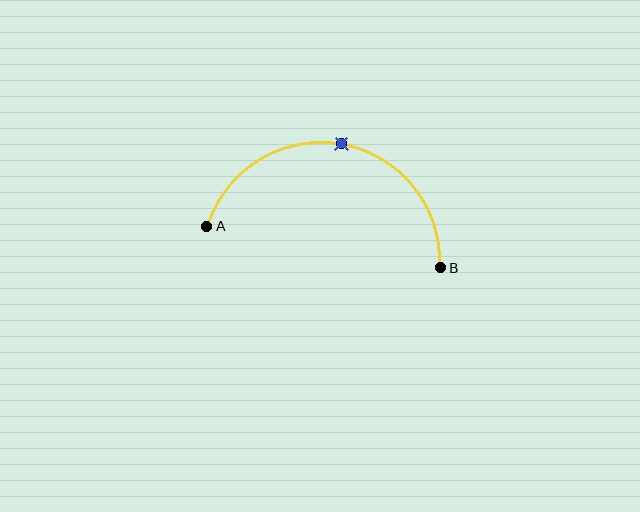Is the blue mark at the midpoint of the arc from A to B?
Yes. The blue mark lies on the arc at equal arc-length from both A and B — it is the arc midpoint.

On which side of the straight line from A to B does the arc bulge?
The arc bulges above the straight line connecting A and B.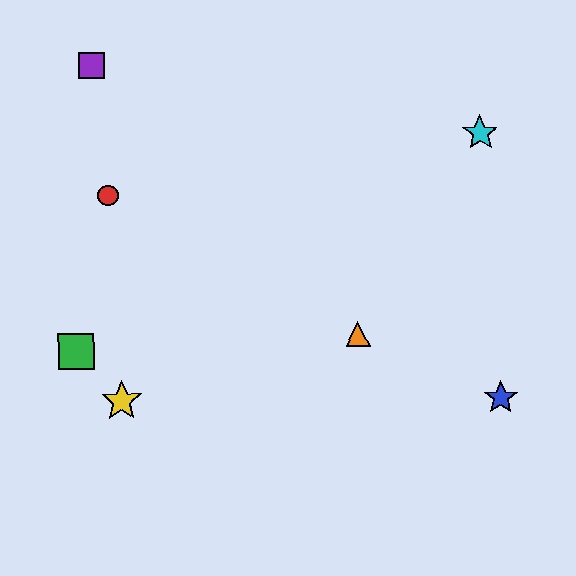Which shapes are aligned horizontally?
The blue star, the yellow star are aligned horizontally.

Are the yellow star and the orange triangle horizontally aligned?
No, the yellow star is at y≈401 and the orange triangle is at y≈334.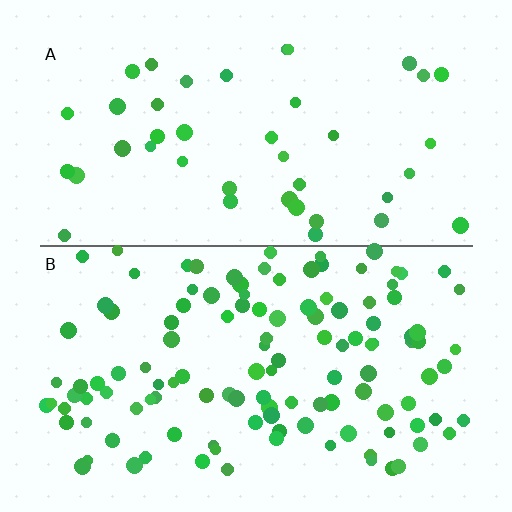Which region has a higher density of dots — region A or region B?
B (the bottom).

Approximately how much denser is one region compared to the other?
Approximately 2.9× — region B over region A.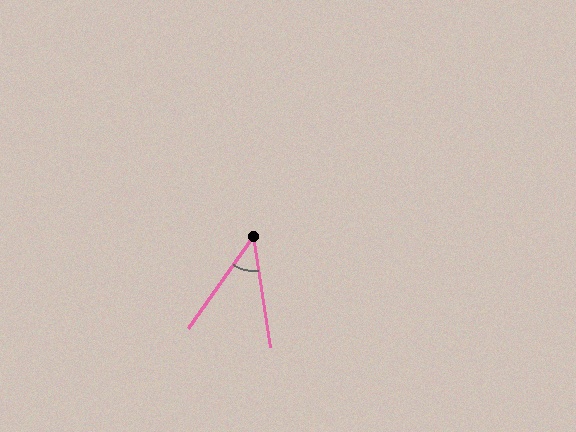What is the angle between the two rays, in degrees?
Approximately 44 degrees.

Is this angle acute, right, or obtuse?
It is acute.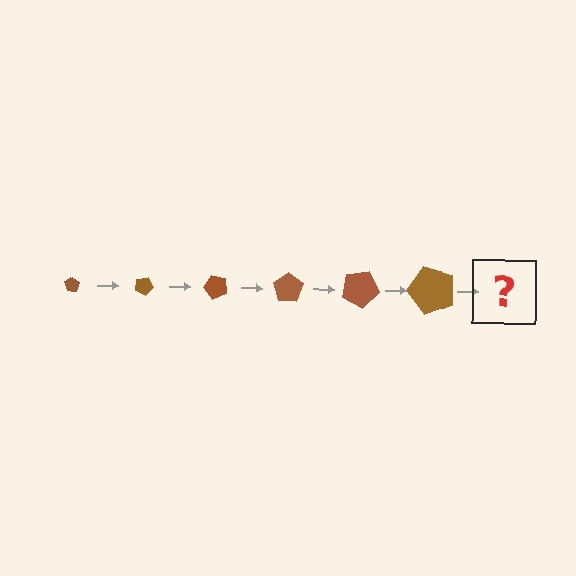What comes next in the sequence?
The next element should be a pentagon, larger than the previous one and rotated 150 degrees from the start.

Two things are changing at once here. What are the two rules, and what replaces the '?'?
The two rules are that the pentagon grows larger each step and it rotates 25 degrees each step. The '?' should be a pentagon, larger than the previous one and rotated 150 degrees from the start.